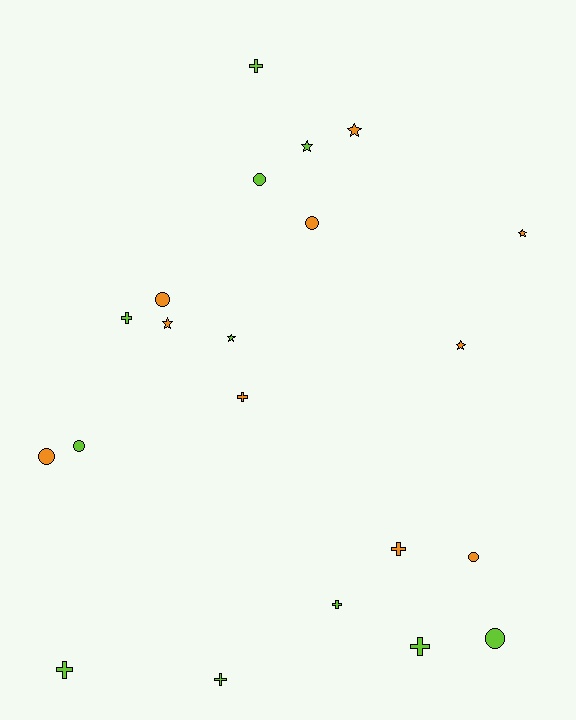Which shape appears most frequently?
Cross, with 8 objects.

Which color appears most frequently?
Lime, with 11 objects.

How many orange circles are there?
There are 4 orange circles.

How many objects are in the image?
There are 21 objects.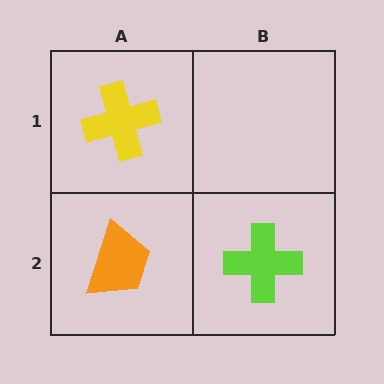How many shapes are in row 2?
2 shapes.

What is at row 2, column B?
A lime cross.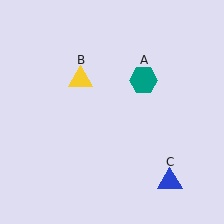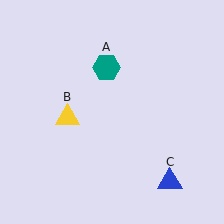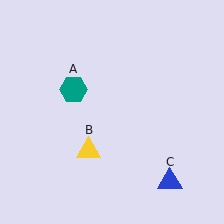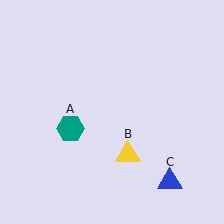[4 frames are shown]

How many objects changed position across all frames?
2 objects changed position: teal hexagon (object A), yellow triangle (object B).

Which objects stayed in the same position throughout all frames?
Blue triangle (object C) remained stationary.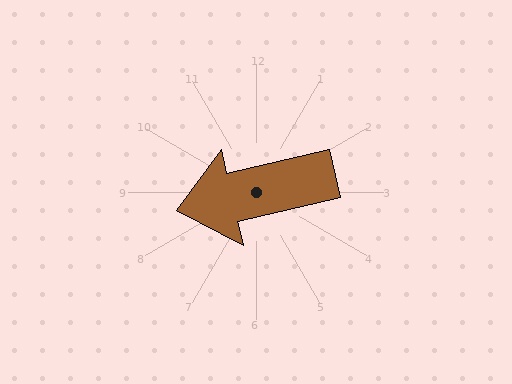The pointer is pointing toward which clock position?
Roughly 9 o'clock.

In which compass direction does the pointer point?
West.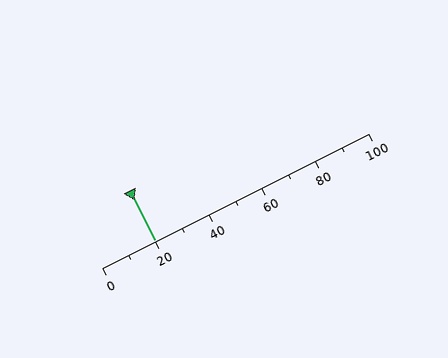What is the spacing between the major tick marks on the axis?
The major ticks are spaced 20 apart.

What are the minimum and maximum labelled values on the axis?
The axis runs from 0 to 100.